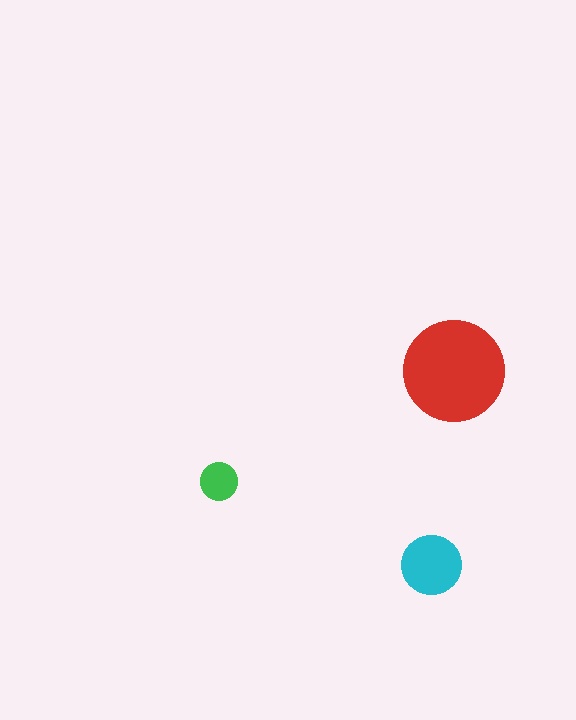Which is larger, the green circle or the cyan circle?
The cyan one.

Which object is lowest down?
The cyan circle is bottommost.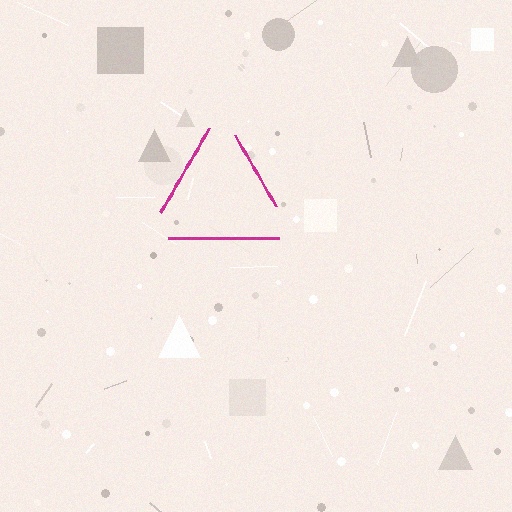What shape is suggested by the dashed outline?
The dashed outline suggests a triangle.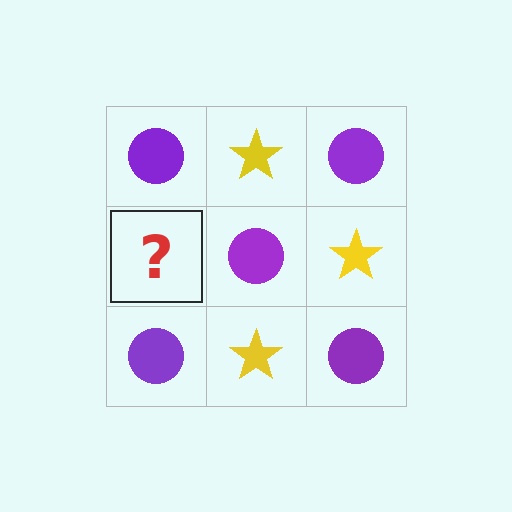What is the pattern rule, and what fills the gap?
The rule is that it alternates purple circle and yellow star in a checkerboard pattern. The gap should be filled with a yellow star.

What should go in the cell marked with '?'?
The missing cell should contain a yellow star.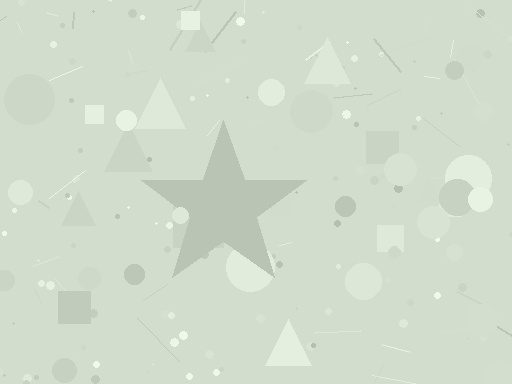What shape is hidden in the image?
A star is hidden in the image.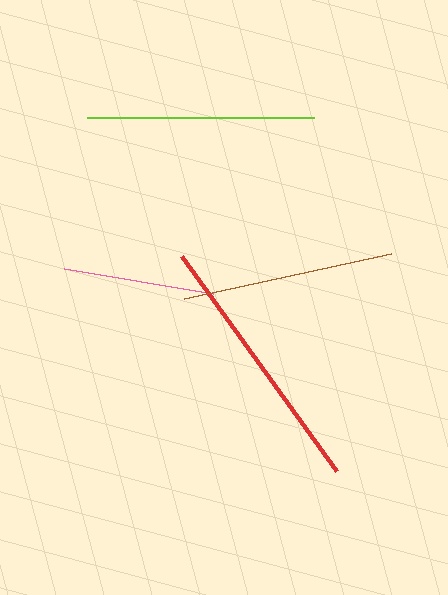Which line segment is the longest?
The red line is the longest at approximately 265 pixels.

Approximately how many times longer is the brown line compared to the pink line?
The brown line is approximately 1.4 times the length of the pink line.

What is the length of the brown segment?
The brown segment is approximately 211 pixels long.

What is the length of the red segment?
The red segment is approximately 265 pixels long.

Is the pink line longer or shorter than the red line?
The red line is longer than the pink line.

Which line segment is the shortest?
The pink line is the shortest at approximately 151 pixels.